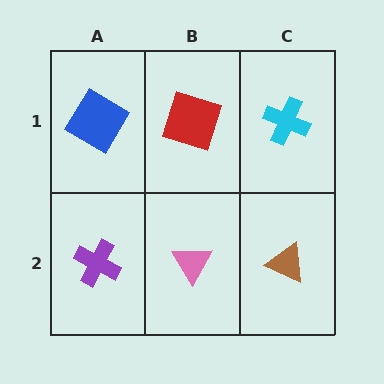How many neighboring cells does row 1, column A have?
2.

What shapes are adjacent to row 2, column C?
A cyan cross (row 1, column C), a pink triangle (row 2, column B).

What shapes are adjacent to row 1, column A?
A purple cross (row 2, column A), a red square (row 1, column B).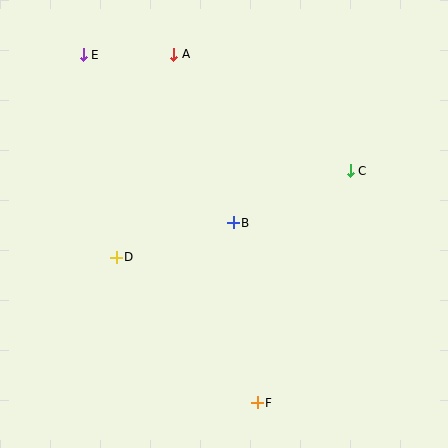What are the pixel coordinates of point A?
Point A is at (174, 54).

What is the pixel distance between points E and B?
The distance between E and B is 225 pixels.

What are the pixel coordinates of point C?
Point C is at (350, 171).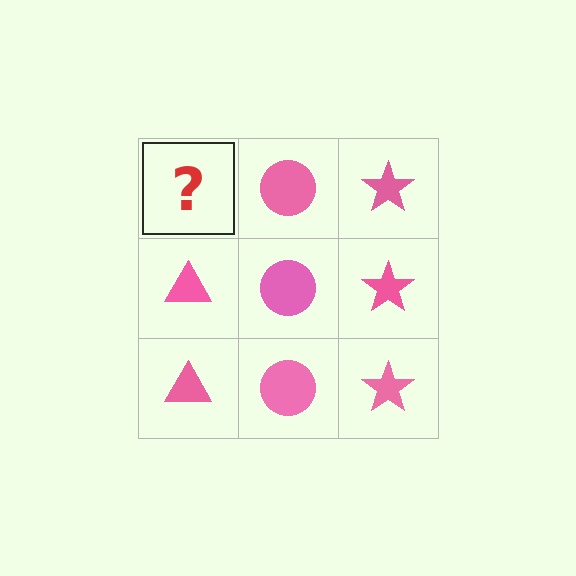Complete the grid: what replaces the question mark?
The question mark should be replaced with a pink triangle.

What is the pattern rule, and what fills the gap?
The rule is that each column has a consistent shape. The gap should be filled with a pink triangle.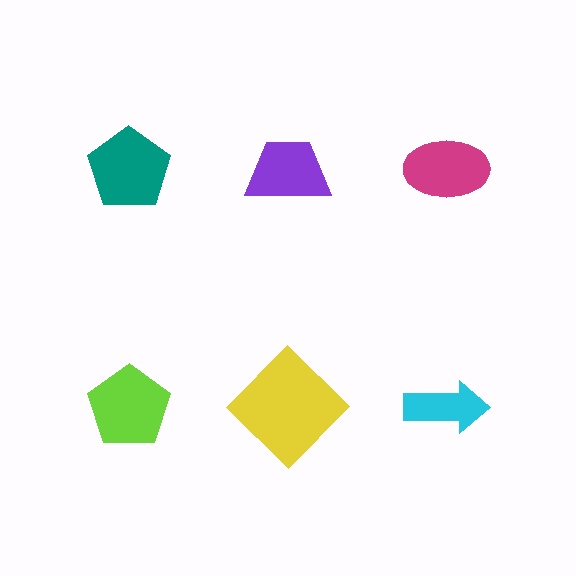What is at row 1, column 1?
A teal pentagon.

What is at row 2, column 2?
A yellow diamond.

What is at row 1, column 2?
A purple trapezoid.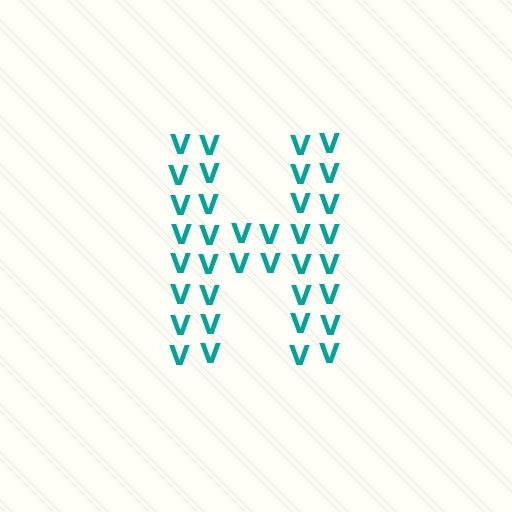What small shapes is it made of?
It is made of small letter V's.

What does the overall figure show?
The overall figure shows the letter H.